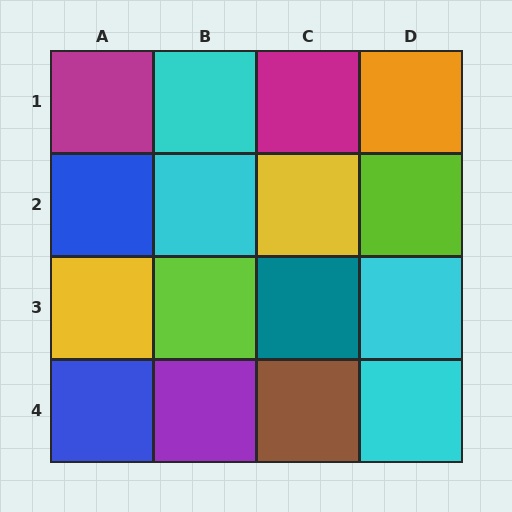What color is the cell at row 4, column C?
Brown.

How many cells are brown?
1 cell is brown.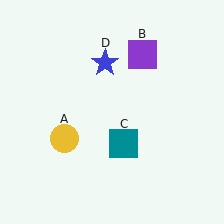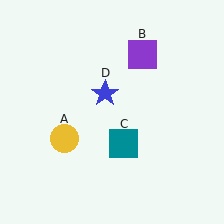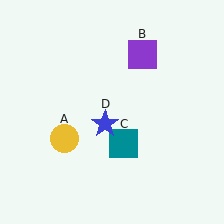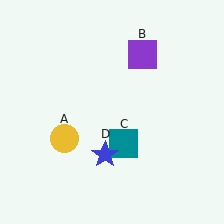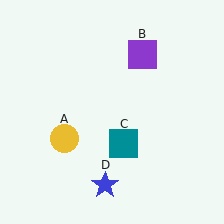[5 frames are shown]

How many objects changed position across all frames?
1 object changed position: blue star (object D).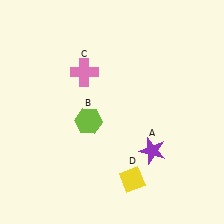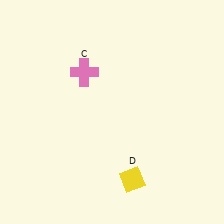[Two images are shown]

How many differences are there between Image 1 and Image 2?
There are 2 differences between the two images.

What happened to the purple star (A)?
The purple star (A) was removed in Image 2. It was in the bottom-right area of Image 1.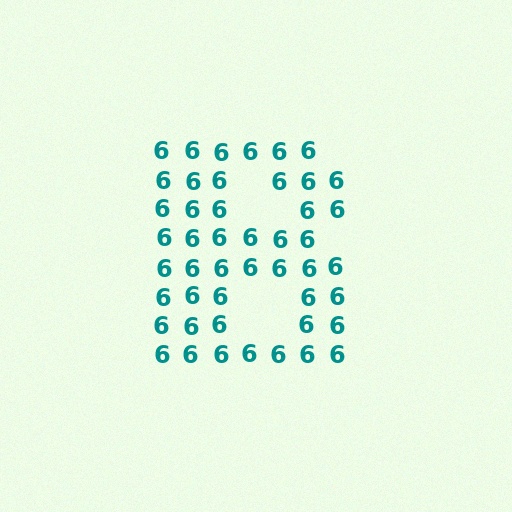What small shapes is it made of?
It is made of small digit 6's.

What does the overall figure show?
The overall figure shows the letter B.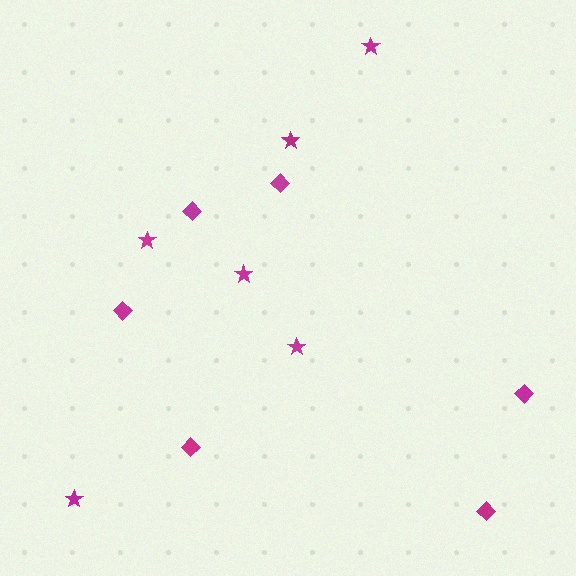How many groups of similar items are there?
There are 2 groups: one group of diamonds (6) and one group of stars (6).